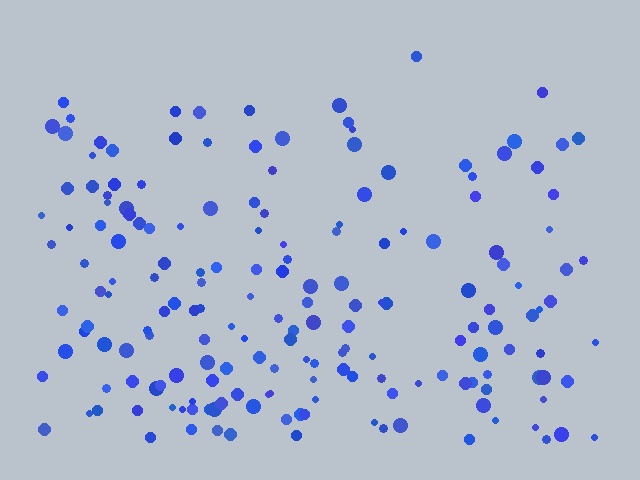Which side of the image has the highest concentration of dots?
The bottom.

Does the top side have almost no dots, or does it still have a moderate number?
Still a moderate number, just noticeably fewer than the bottom.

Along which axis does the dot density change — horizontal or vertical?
Vertical.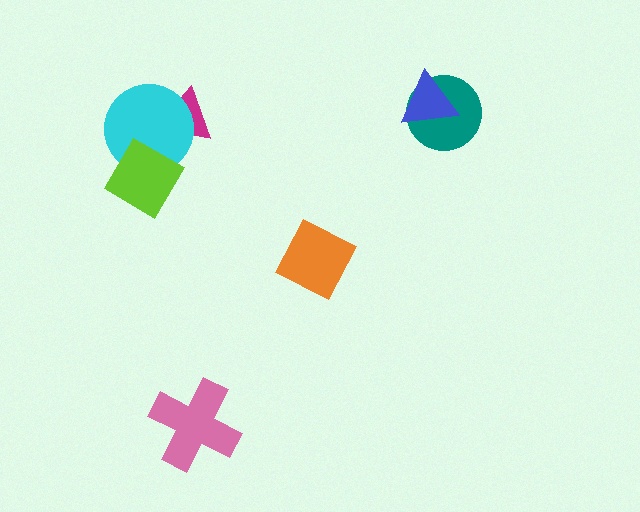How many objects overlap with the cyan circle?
2 objects overlap with the cyan circle.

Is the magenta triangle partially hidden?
Yes, it is partially covered by another shape.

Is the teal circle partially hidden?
Yes, it is partially covered by another shape.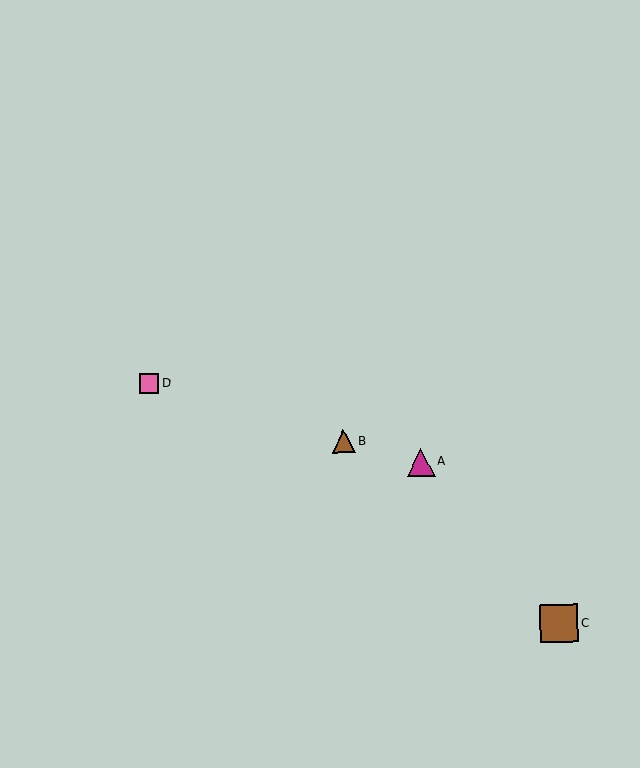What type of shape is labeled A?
Shape A is a magenta triangle.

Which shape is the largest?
The brown square (labeled C) is the largest.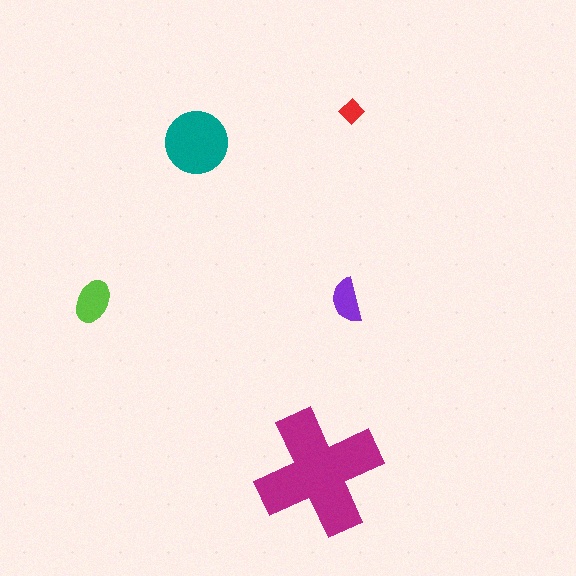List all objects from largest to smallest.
The magenta cross, the teal circle, the lime ellipse, the purple semicircle, the red diamond.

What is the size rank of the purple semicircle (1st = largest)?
4th.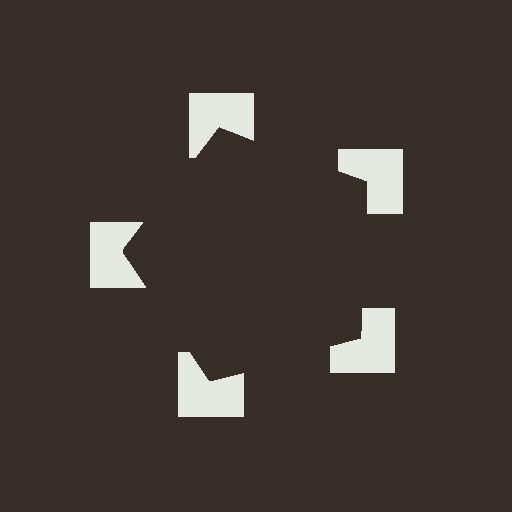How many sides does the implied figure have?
5 sides.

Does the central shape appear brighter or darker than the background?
It typically appears slightly darker than the background, even though no actual brightness change is drawn.